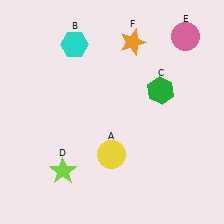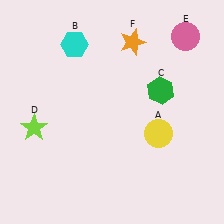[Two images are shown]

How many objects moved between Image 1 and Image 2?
2 objects moved between the two images.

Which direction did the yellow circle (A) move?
The yellow circle (A) moved right.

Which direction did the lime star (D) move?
The lime star (D) moved up.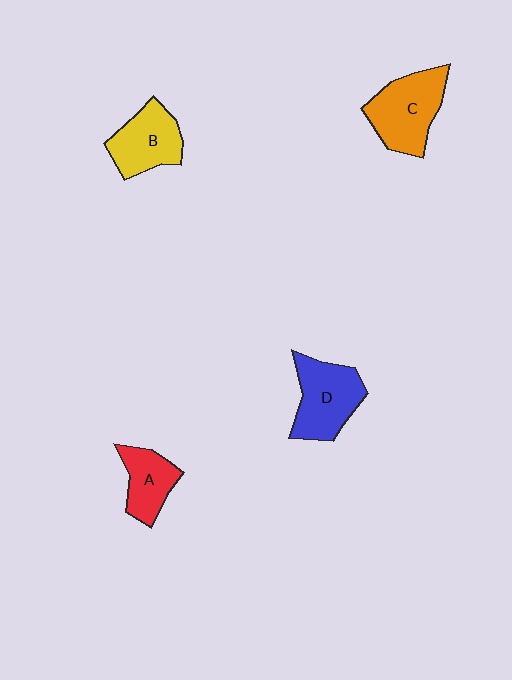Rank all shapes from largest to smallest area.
From largest to smallest: C (orange), D (blue), B (yellow), A (red).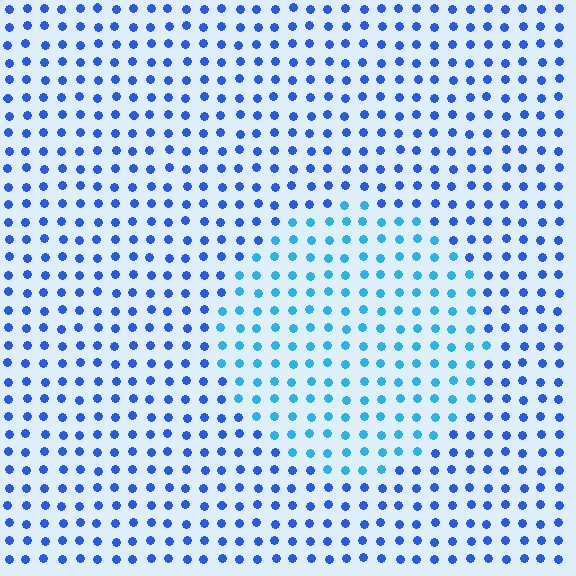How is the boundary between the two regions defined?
The boundary is defined purely by a slight shift in hue (about 30 degrees). Spacing, size, and orientation are identical on both sides.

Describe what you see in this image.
The image is filled with small blue elements in a uniform arrangement. A circle-shaped region is visible where the elements are tinted to a slightly different hue, forming a subtle color boundary.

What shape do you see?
I see a circle.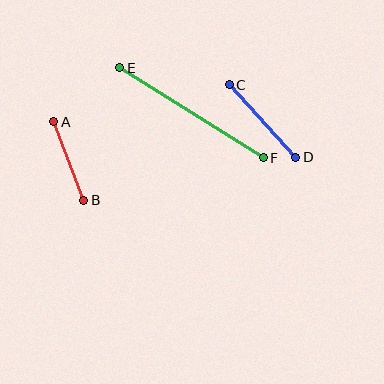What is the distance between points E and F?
The distance is approximately 169 pixels.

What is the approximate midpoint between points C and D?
The midpoint is at approximately (262, 121) pixels.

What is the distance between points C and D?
The distance is approximately 99 pixels.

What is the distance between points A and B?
The distance is approximately 84 pixels.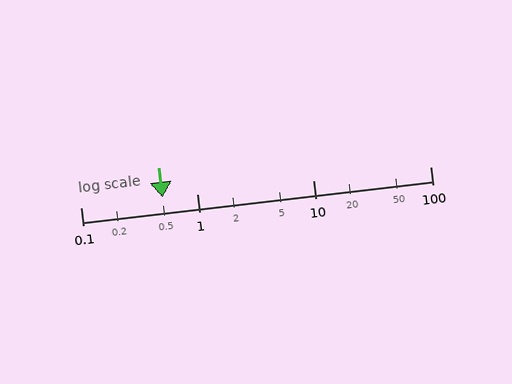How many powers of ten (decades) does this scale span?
The scale spans 3 decades, from 0.1 to 100.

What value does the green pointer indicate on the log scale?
The pointer indicates approximately 0.5.